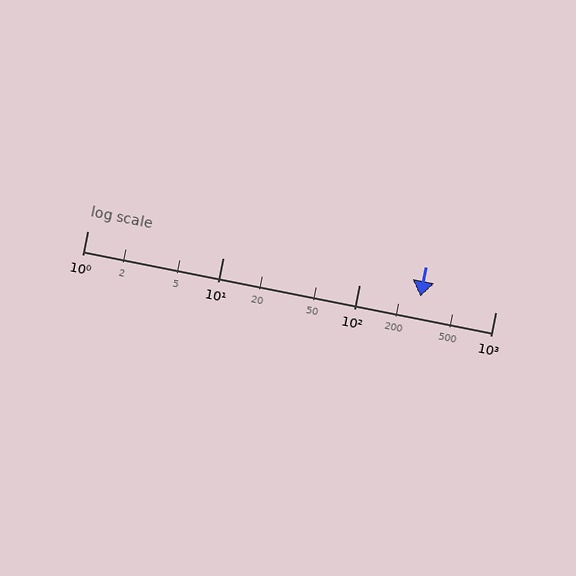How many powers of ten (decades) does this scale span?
The scale spans 3 decades, from 1 to 1000.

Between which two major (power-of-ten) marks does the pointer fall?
The pointer is between 100 and 1000.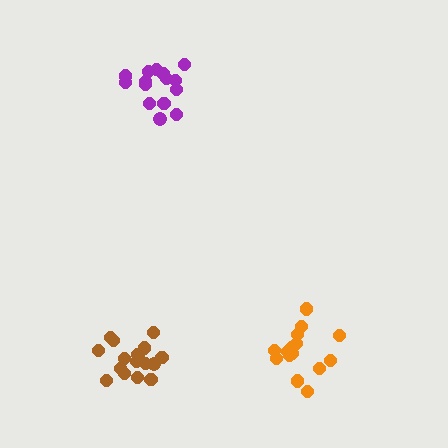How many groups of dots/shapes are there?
There are 3 groups.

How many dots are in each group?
Group 1: 16 dots, Group 2: 15 dots, Group 3: 15 dots (46 total).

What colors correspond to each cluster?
The clusters are colored: brown, purple, orange.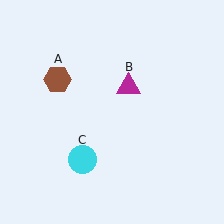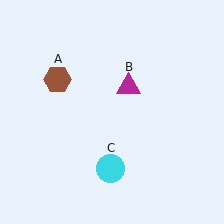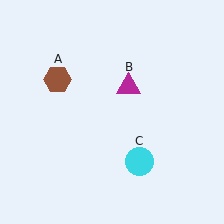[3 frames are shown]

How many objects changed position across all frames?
1 object changed position: cyan circle (object C).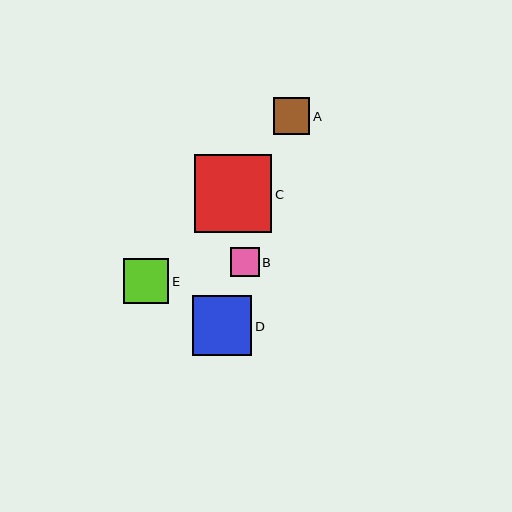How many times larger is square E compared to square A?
Square E is approximately 1.2 times the size of square A.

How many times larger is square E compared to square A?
Square E is approximately 1.2 times the size of square A.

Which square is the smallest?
Square B is the smallest with a size of approximately 29 pixels.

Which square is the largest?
Square C is the largest with a size of approximately 78 pixels.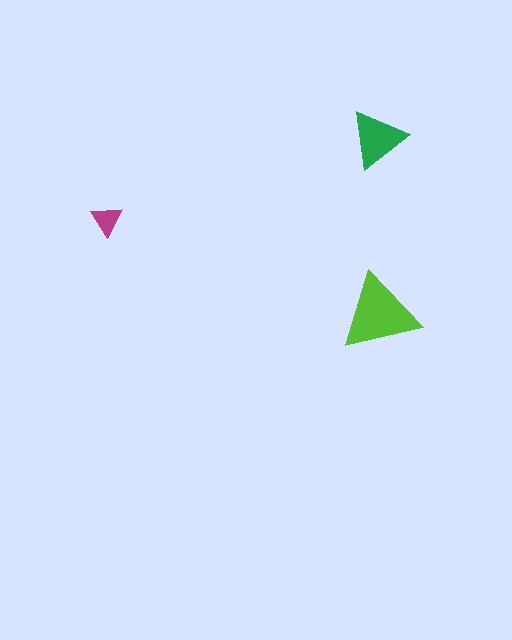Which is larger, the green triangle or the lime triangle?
The lime one.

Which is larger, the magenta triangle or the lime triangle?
The lime one.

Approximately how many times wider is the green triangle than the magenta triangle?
About 2 times wider.